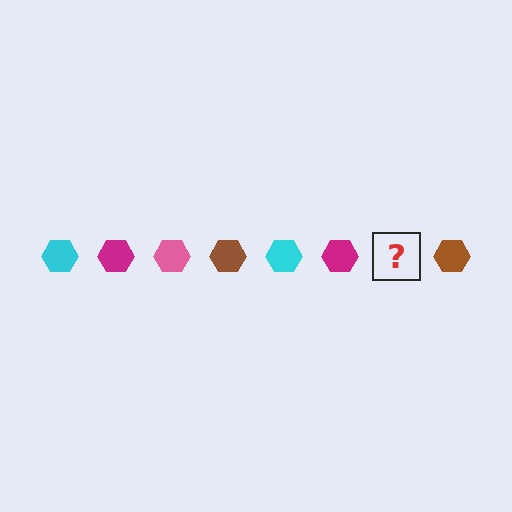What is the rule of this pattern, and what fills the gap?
The rule is that the pattern cycles through cyan, magenta, pink, brown hexagons. The gap should be filled with a pink hexagon.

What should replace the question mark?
The question mark should be replaced with a pink hexagon.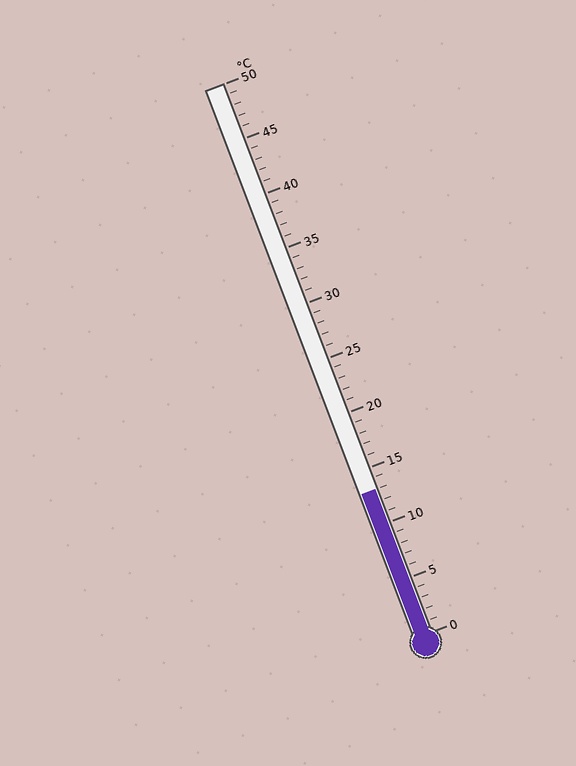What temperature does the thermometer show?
The thermometer shows approximately 13°C.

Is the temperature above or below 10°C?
The temperature is above 10°C.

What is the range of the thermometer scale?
The thermometer scale ranges from 0°C to 50°C.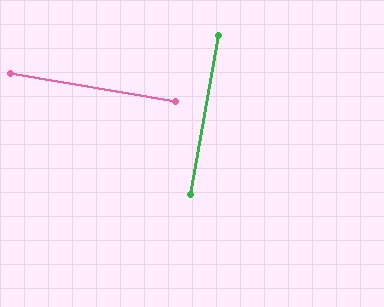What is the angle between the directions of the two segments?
Approximately 90 degrees.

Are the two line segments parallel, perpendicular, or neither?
Perpendicular — they meet at approximately 90°.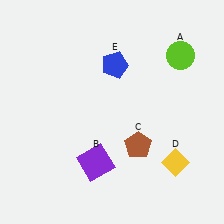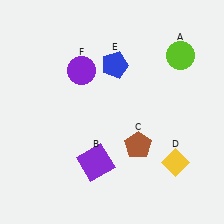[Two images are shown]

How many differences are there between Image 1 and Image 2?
There is 1 difference between the two images.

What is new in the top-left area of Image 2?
A purple circle (F) was added in the top-left area of Image 2.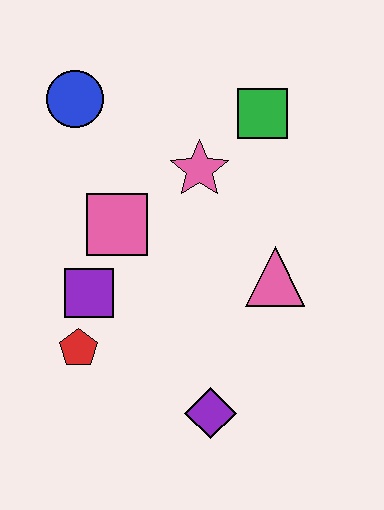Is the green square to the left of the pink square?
No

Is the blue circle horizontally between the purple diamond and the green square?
No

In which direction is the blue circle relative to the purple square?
The blue circle is above the purple square.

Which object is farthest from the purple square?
The green square is farthest from the purple square.